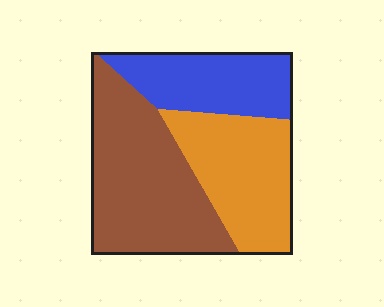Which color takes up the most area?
Brown, at roughly 45%.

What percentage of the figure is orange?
Orange covers about 30% of the figure.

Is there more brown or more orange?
Brown.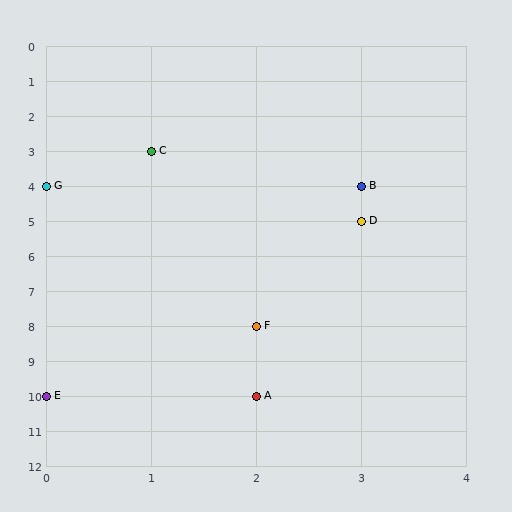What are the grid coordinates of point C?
Point C is at grid coordinates (1, 3).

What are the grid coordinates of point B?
Point B is at grid coordinates (3, 4).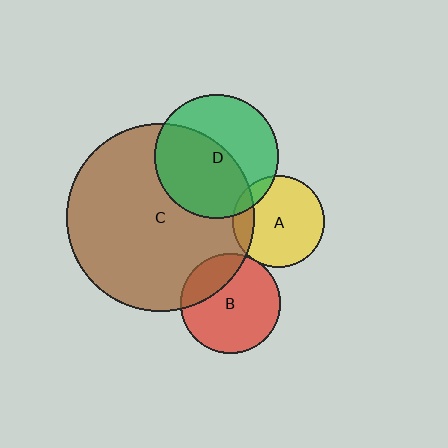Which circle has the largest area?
Circle C (brown).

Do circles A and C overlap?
Yes.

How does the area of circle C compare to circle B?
Approximately 3.5 times.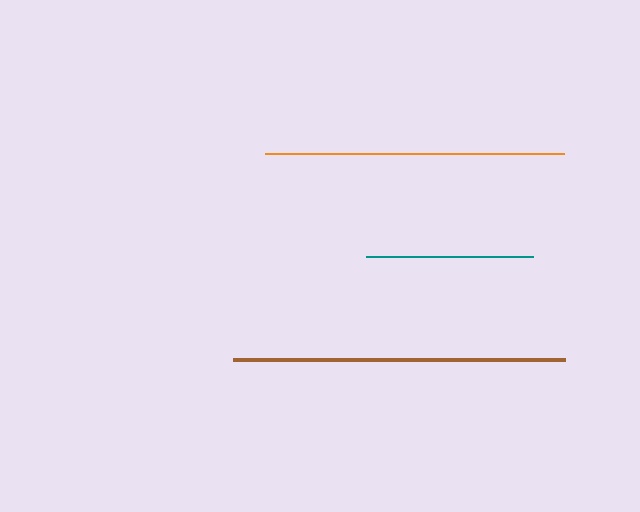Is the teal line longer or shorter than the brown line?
The brown line is longer than the teal line.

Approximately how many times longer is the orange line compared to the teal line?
The orange line is approximately 1.8 times the length of the teal line.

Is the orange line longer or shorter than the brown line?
The brown line is longer than the orange line.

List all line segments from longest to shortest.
From longest to shortest: brown, orange, teal.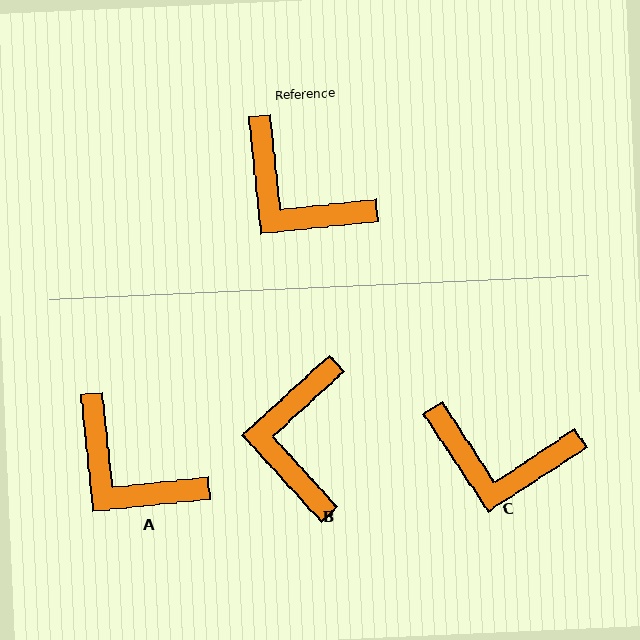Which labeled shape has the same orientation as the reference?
A.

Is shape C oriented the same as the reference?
No, it is off by about 27 degrees.